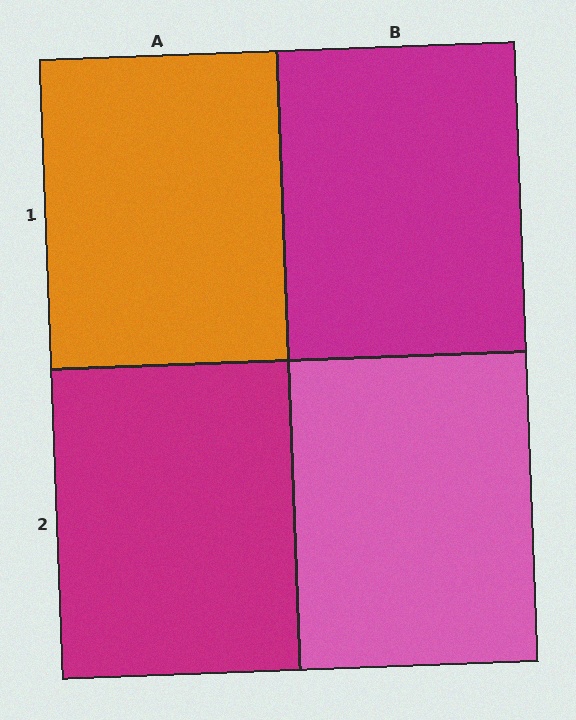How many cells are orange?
1 cell is orange.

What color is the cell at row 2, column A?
Magenta.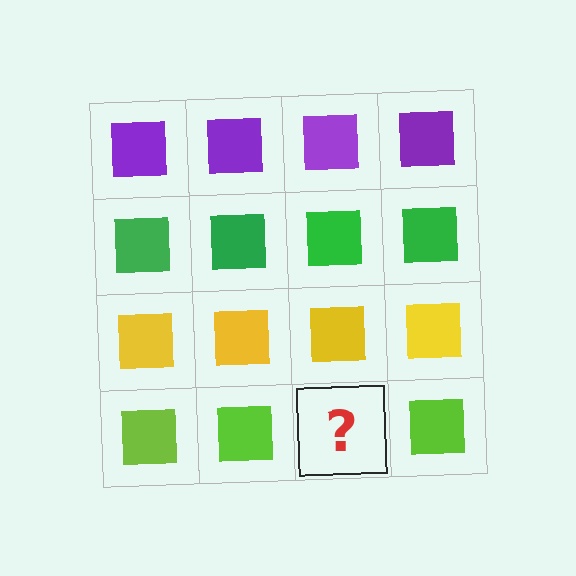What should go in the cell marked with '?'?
The missing cell should contain a lime square.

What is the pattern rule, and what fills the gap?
The rule is that each row has a consistent color. The gap should be filled with a lime square.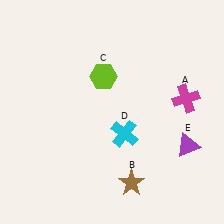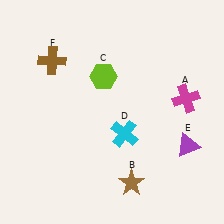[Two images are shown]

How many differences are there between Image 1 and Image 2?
There is 1 difference between the two images.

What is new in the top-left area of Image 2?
A brown cross (F) was added in the top-left area of Image 2.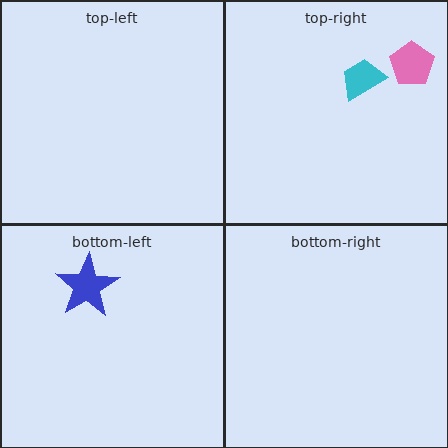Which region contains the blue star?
The bottom-left region.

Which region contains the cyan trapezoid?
The top-right region.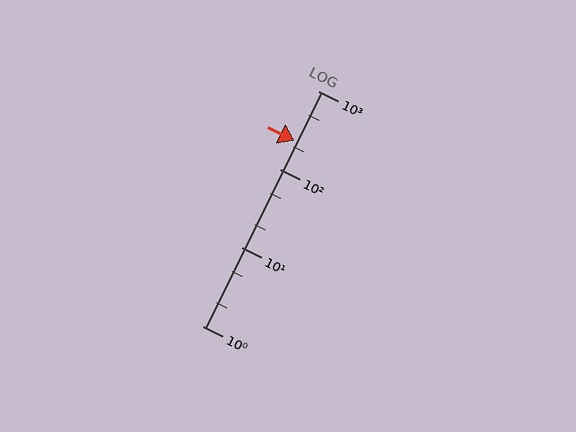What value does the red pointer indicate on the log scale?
The pointer indicates approximately 230.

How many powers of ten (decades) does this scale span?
The scale spans 3 decades, from 1 to 1000.